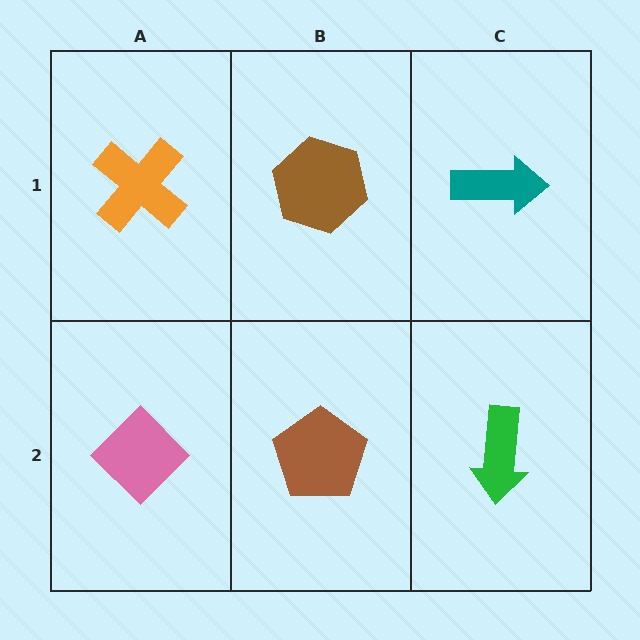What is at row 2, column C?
A green arrow.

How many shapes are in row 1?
3 shapes.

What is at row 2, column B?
A brown pentagon.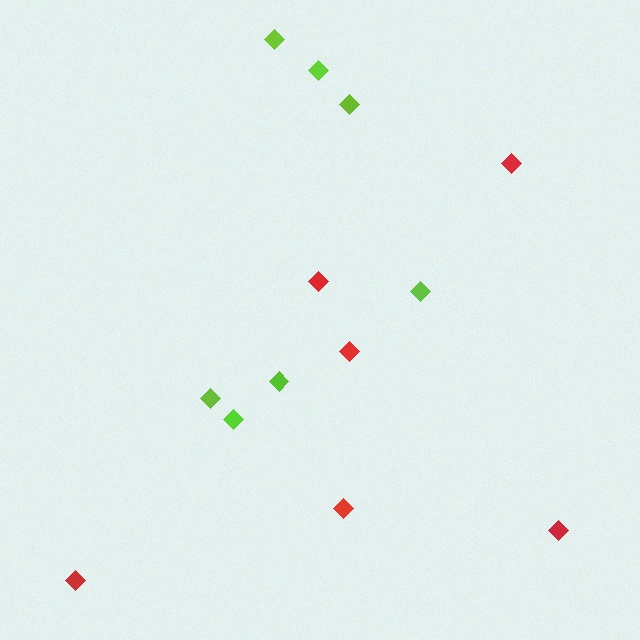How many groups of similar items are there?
There are 2 groups: one group of lime diamonds (7) and one group of red diamonds (6).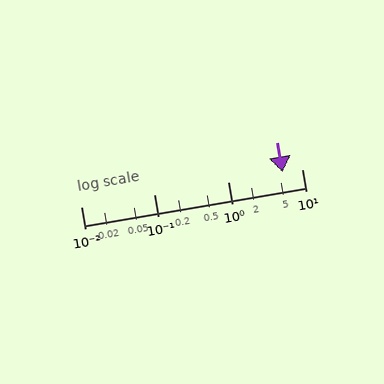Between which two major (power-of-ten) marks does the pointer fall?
The pointer is between 1 and 10.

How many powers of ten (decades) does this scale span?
The scale spans 3 decades, from 0.01 to 10.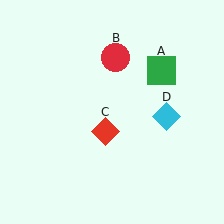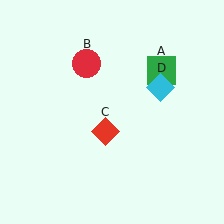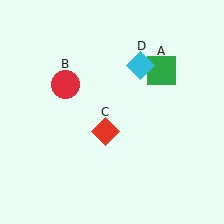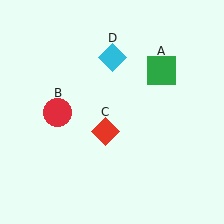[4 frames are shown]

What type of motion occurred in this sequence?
The red circle (object B), cyan diamond (object D) rotated counterclockwise around the center of the scene.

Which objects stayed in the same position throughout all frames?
Green square (object A) and red diamond (object C) remained stationary.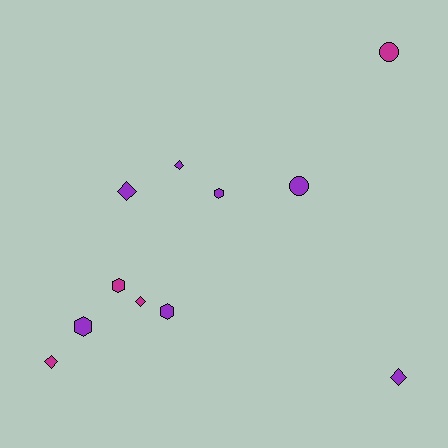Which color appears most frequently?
Purple, with 7 objects.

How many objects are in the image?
There are 11 objects.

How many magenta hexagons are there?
There is 1 magenta hexagon.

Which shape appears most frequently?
Diamond, with 5 objects.